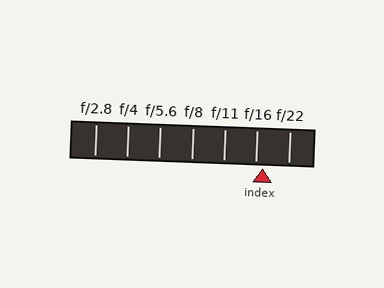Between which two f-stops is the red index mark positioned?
The index mark is between f/16 and f/22.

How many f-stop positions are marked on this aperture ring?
There are 7 f-stop positions marked.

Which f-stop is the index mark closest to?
The index mark is closest to f/16.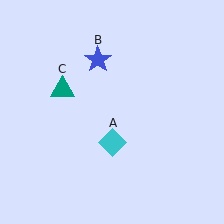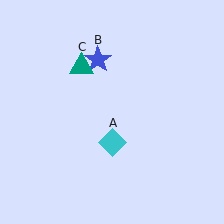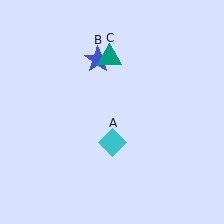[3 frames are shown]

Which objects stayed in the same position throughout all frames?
Cyan diamond (object A) and blue star (object B) remained stationary.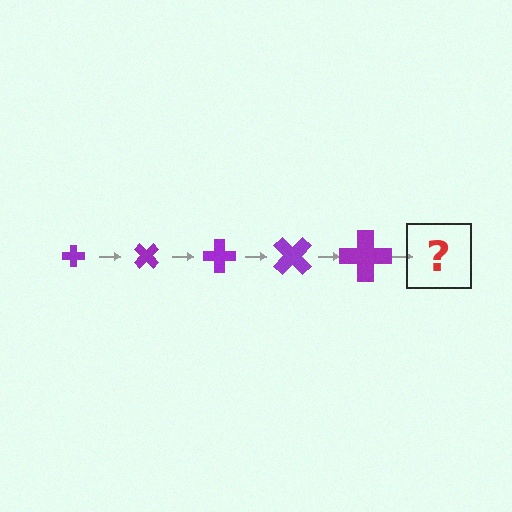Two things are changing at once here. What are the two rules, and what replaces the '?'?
The two rules are that the cross grows larger each step and it rotates 45 degrees each step. The '?' should be a cross, larger than the previous one and rotated 225 degrees from the start.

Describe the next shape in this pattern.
It should be a cross, larger than the previous one and rotated 225 degrees from the start.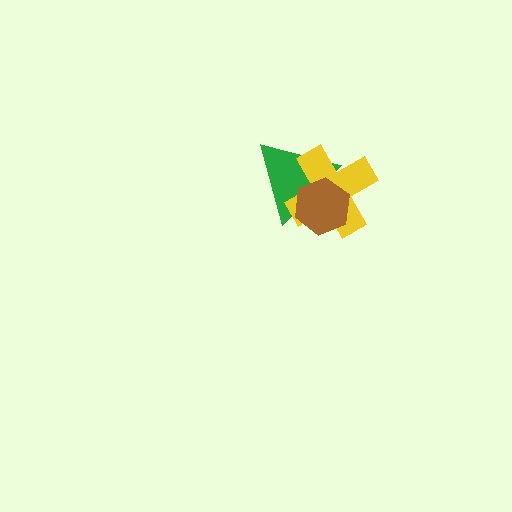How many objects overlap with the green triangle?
2 objects overlap with the green triangle.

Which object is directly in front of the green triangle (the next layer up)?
The yellow cross is directly in front of the green triangle.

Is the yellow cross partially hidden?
Yes, it is partially covered by another shape.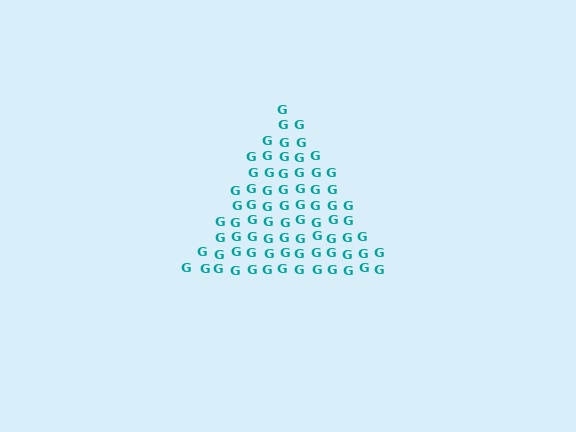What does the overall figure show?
The overall figure shows a triangle.